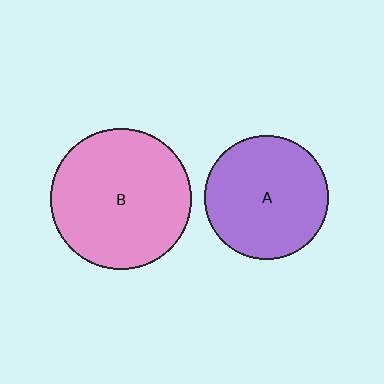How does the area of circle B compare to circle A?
Approximately 1.3 times.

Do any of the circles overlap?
No, none of the circles overlap.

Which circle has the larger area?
Circle B (pink).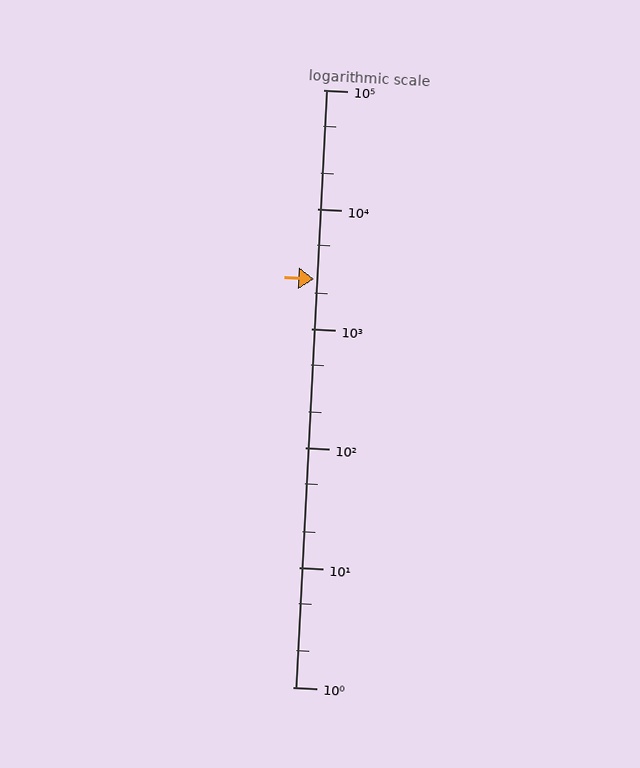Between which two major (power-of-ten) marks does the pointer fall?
The pointer is between 1000 and 10000.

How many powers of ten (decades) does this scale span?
The scale spans 5 decades, from 1 to 100000.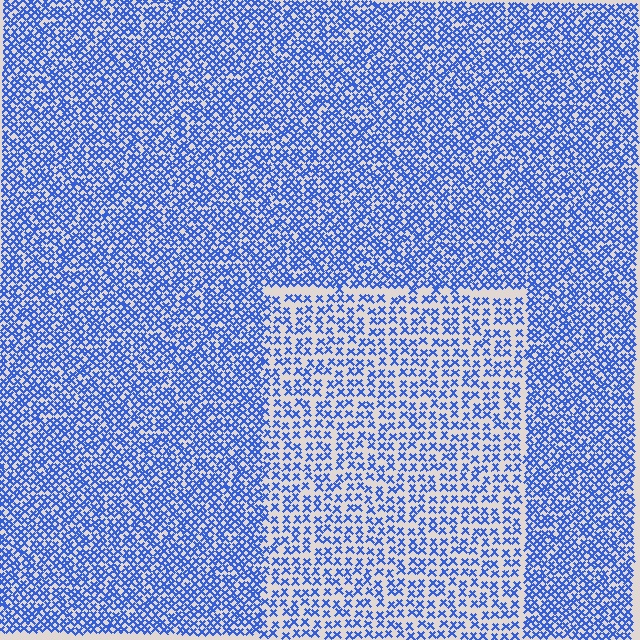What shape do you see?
I see a rectangle.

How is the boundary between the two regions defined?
The boundary is defined by a change in element density (approximately 1.8x ratio). All elements are the same color, size, and shape.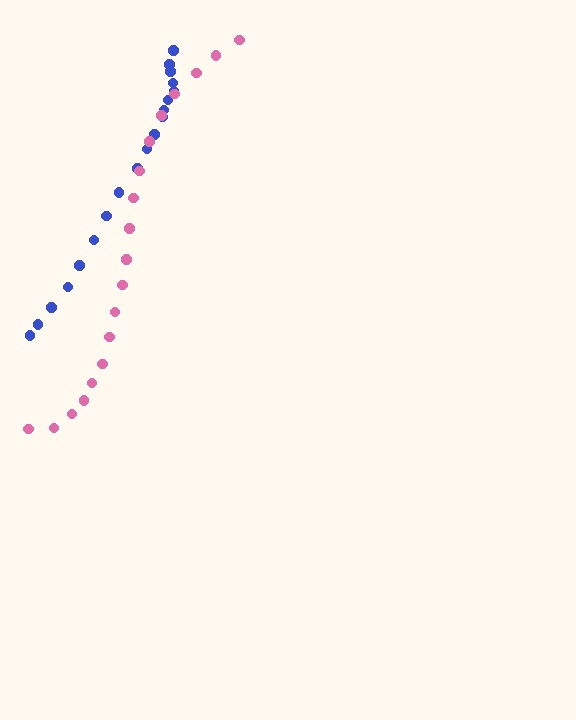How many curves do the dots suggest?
There are 2 distinct paths.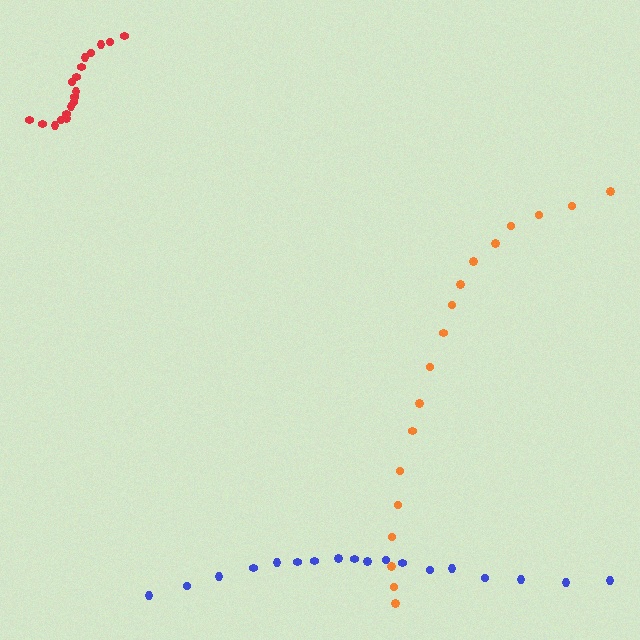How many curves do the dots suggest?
There are 3 distinct paths.